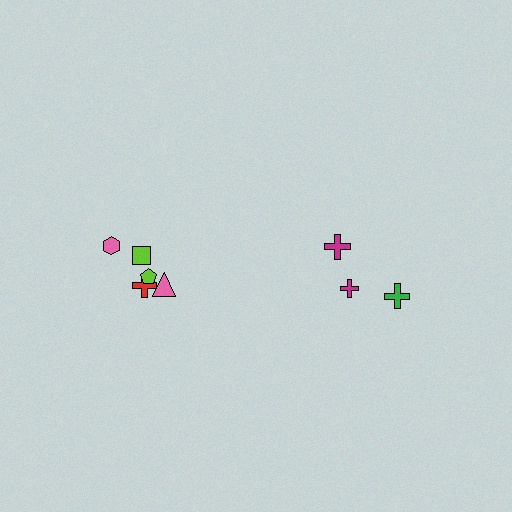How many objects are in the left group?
There are 5 objects.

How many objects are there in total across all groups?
There are 8 objects.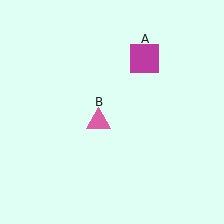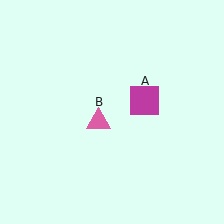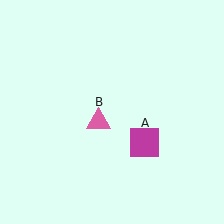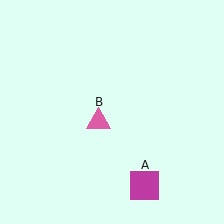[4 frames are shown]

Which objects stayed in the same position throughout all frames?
Pink triangle (object B) remained stationary.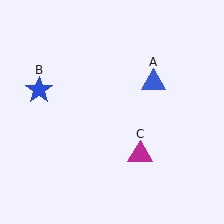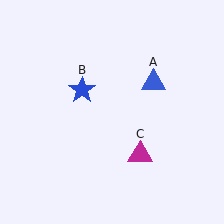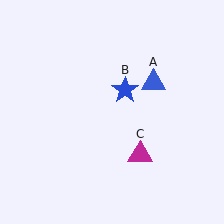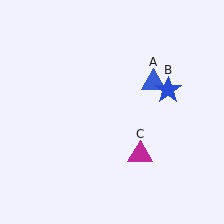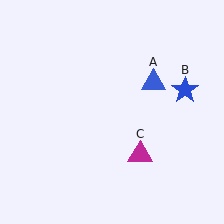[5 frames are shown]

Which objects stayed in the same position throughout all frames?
Blue triangle (object A) and magenta triangle (object C) remained stationary.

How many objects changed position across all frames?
1 object changed position: blue star (object B).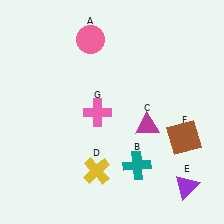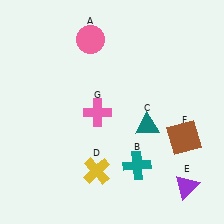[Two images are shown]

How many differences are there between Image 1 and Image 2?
There is 1 difference between the two images.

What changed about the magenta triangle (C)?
In Image 1, C is magenta. In Image 2, it changed to teal.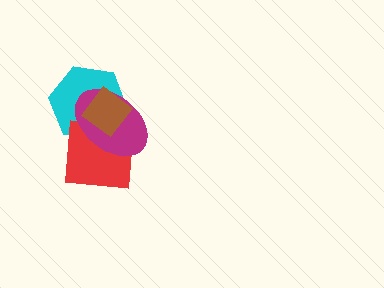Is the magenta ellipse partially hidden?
Yes, it is partially covered by another shape.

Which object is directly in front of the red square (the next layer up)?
The magenta ellipse is directly in front of the red square.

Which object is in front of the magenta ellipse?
The brown diamond is in front of the magenta ellipse.